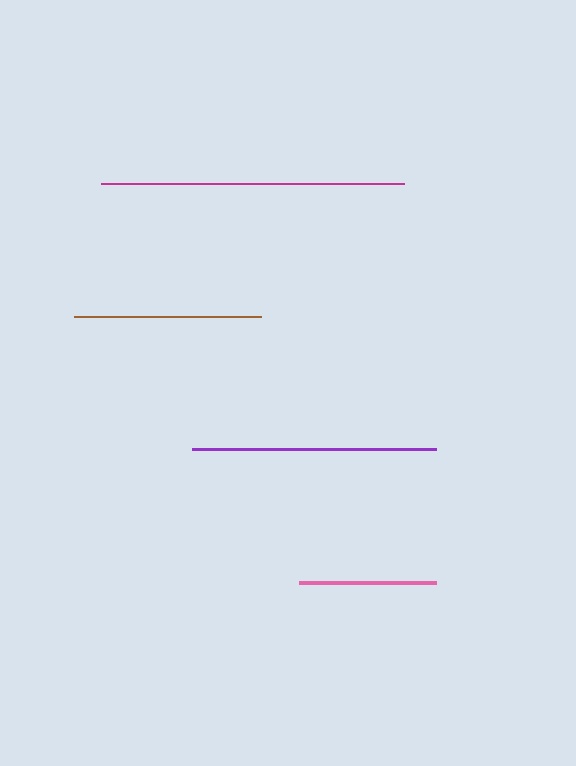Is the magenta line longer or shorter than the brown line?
The magenta line is longer than the brown line.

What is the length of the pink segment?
The pink segment is approximately 137 pixels long.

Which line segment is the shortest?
The pink line is the shortest at approximately 137 pixels.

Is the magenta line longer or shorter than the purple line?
The magenta line is longer than the purple line.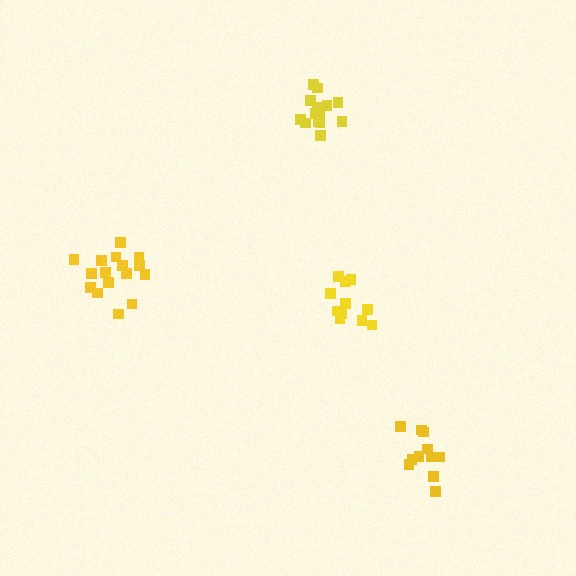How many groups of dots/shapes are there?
There are 4 groups.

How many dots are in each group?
Group 1: 14 dots, Group 2: 16 dots, Group 3: 11 dots, Group 4: 13 dots (54 total).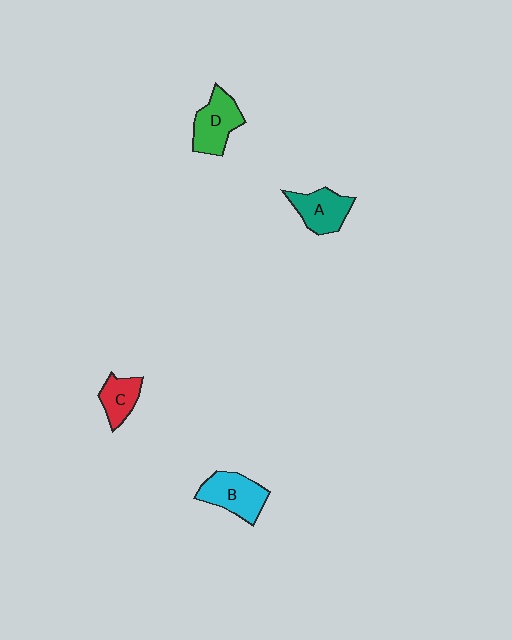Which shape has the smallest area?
Shape C (red).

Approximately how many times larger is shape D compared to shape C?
Approximately 1.5 times.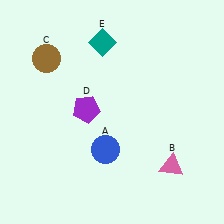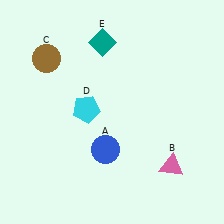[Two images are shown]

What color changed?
The pentagon (D) changed from purple in Image 1 to cyan in Image 2.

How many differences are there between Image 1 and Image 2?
There is 1 difference between the two images.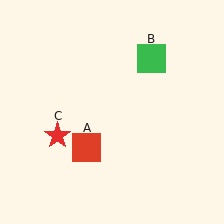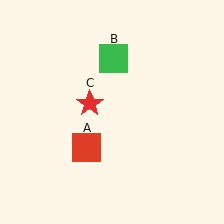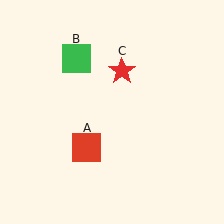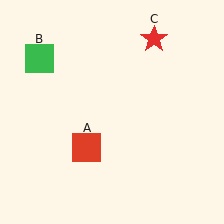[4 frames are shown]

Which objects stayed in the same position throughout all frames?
Red square (object A) remained stationary.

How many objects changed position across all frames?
2 objects changed position: green square (object B), red star (object C).